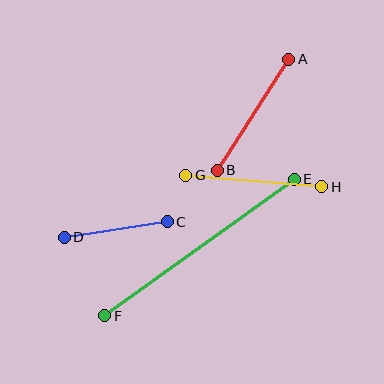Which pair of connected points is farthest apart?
Points E and F are farthest apart.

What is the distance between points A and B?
The distance is approximately 132 pixels.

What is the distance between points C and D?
The distance is approximately 104 pixels.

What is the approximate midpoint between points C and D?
The midpoint is at approximately (116, 230) pixels.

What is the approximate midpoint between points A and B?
The midpoint is at approximately (253, 115) pixels.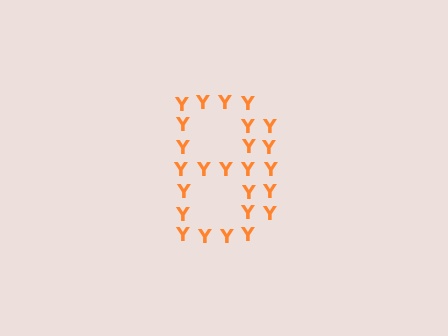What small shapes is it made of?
It is made of small letter Y's.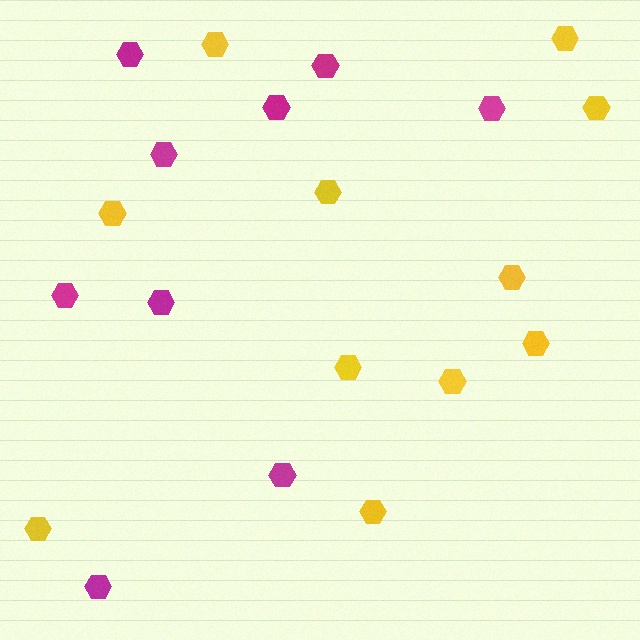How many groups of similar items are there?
There are 2 groups: one group of magenta hexagons (9) and one group of yellow hexagons (11).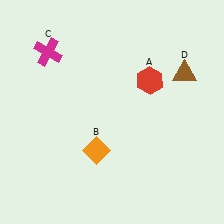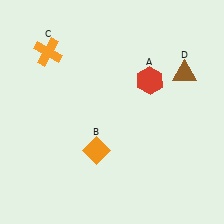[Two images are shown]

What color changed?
The cross (C) changed from magenta in Image 1 to orange in Image 2.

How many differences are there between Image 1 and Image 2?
There is 1 difference between the two images.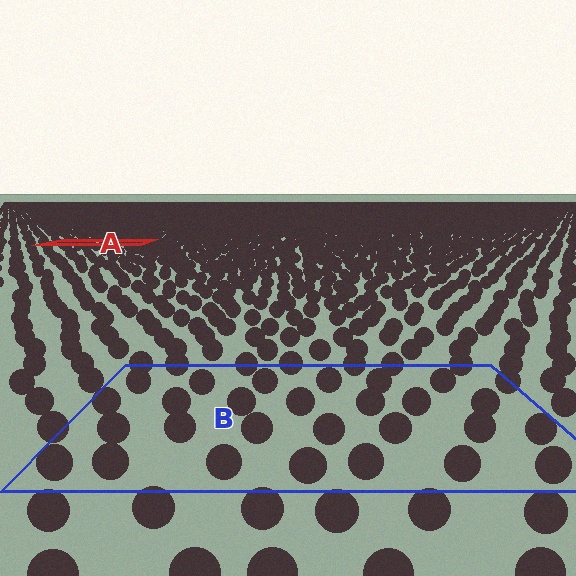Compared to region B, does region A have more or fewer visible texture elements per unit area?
Region A has more texture elements per unit area — they are packed more densely because it is farther away.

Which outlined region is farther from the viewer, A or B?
Region A is farther from the viewer — the texture elements inside it appear smaller and more densely packed.